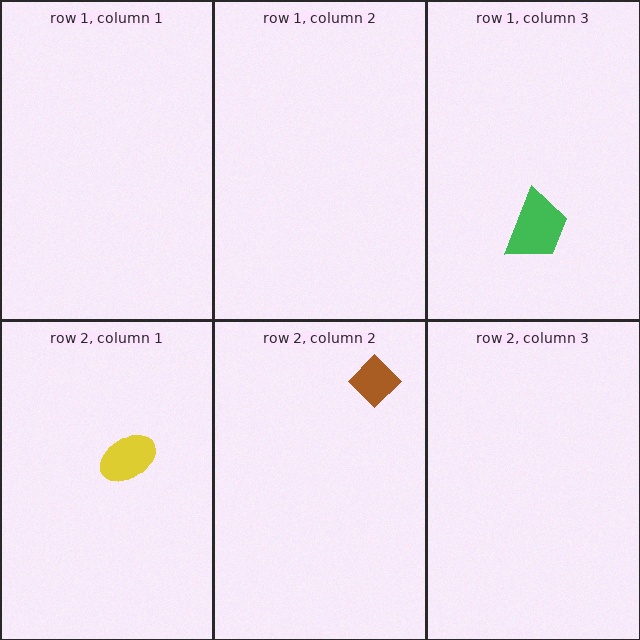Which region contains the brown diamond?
The row 2, column 2 region.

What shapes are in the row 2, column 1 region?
The yellow ellipse.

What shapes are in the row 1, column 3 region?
The green trapezoid.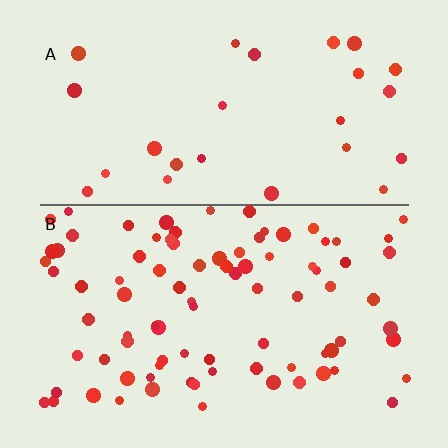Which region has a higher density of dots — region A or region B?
B (the bottom).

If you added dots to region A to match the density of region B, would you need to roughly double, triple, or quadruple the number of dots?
Approximately triple.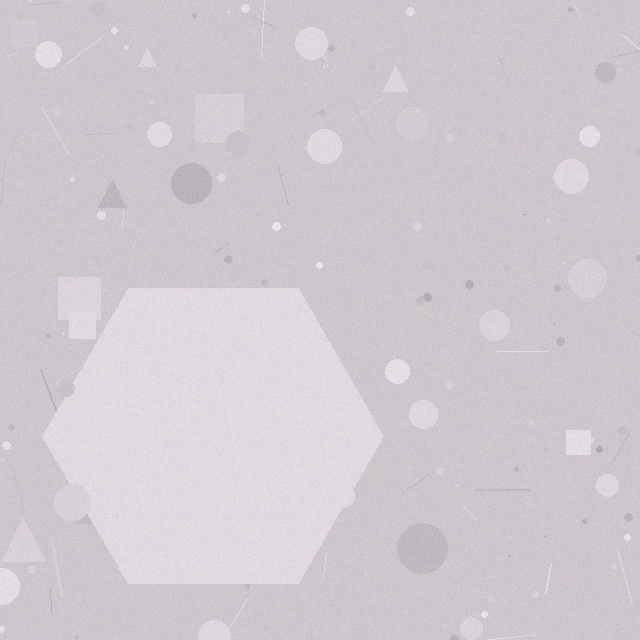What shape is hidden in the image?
A hexagon is hidden in the image.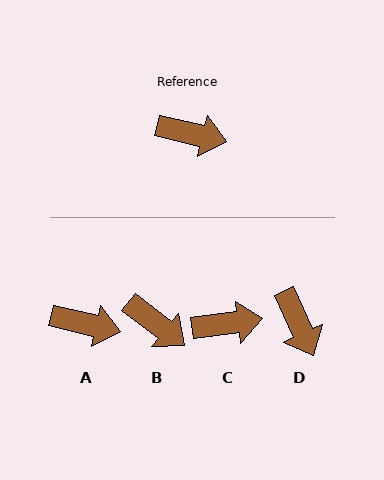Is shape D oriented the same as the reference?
No, it is off by about 53 degrees.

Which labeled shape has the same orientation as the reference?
A.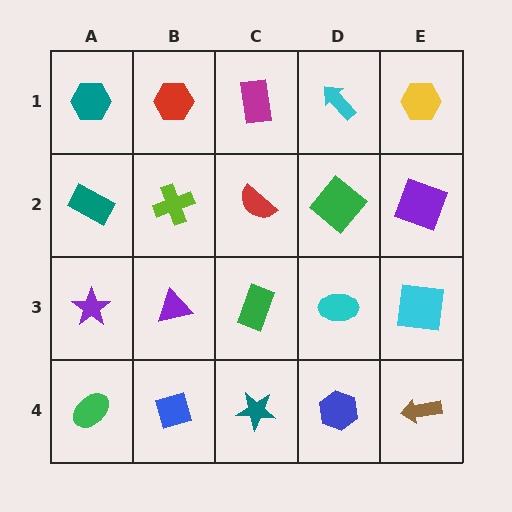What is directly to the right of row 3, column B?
A green rectangle.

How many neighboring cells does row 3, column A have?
3.